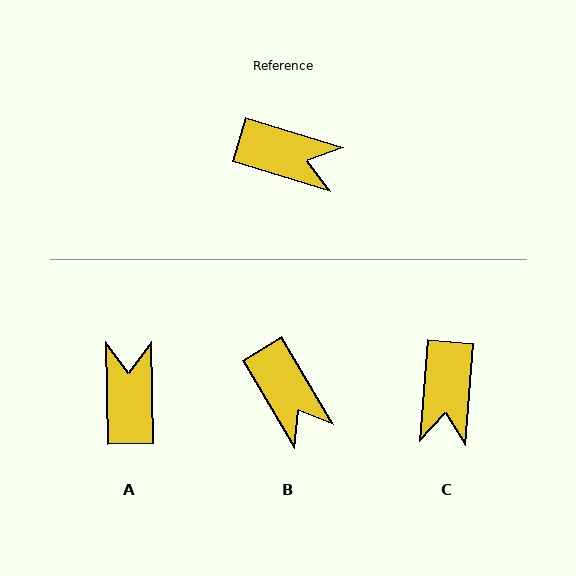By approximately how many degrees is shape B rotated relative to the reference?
Approximately 42 degrees clockwise.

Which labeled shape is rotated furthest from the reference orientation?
A, about 108 degrees away.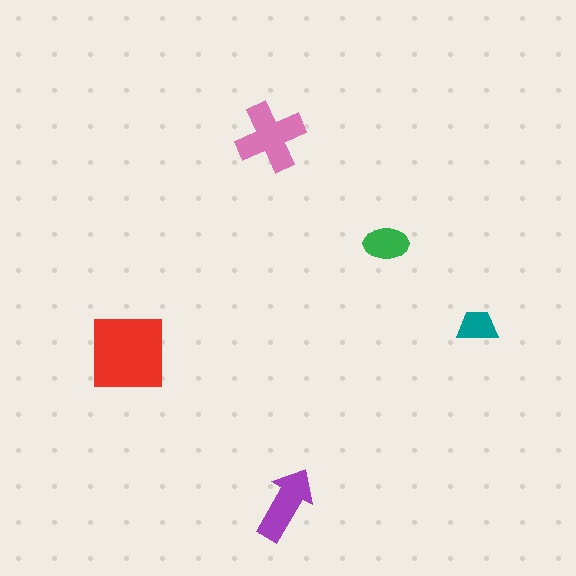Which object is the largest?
The red square.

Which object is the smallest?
The teal trapezoid.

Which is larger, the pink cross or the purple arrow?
The pink cross.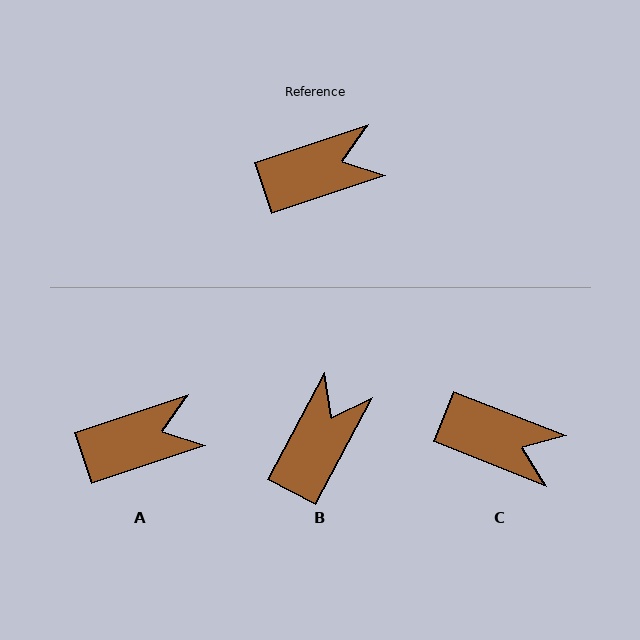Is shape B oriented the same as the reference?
No, it is off by about 44 degrees.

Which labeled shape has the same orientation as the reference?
A.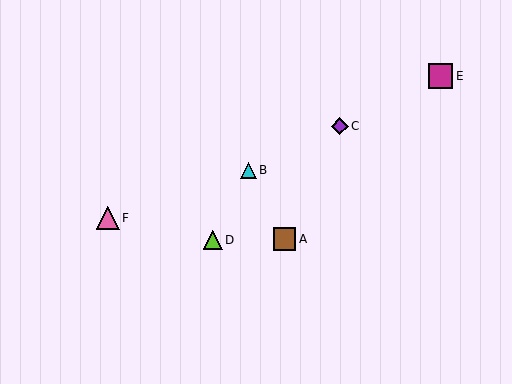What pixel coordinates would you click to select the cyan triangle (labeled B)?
Click at (248, 170) to select the cyan triangle B.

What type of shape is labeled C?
Shape C is a purple diamond.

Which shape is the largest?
The magenta square (labeled E) is the largest.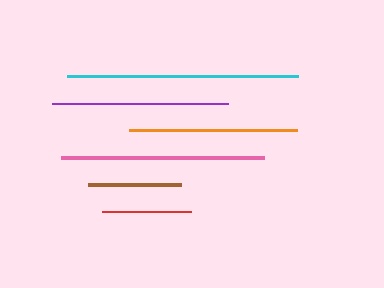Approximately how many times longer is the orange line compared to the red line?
The orange line is approximately 1.9 times the length of the red line.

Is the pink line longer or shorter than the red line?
The pink line is longer than the red line.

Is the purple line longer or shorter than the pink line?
The pink line is longer than the purple line.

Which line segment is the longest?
The cyan line is the longest at approximately 231 pixels.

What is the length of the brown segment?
The brown segment is approximately 93 pixels long.